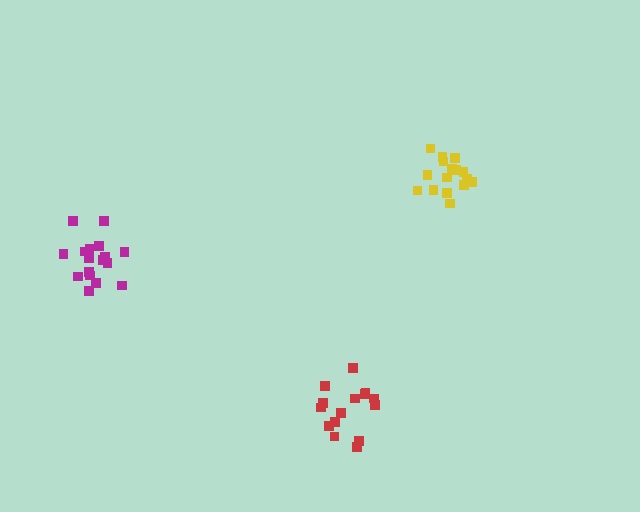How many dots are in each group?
Group 1: 15 dots, Group 2: 16 dots, Group 3: 17 dots (48 total).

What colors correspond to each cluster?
The clusters are colored: red, yellow, magenta.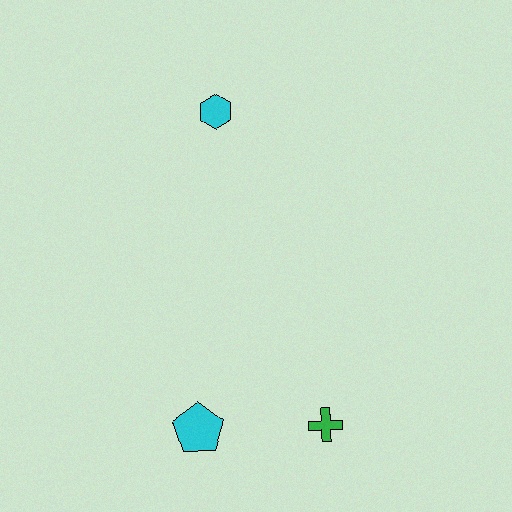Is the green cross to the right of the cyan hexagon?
Yes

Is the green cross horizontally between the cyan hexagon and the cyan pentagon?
No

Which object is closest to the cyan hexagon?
The cyan pentagon is closest to the cyan hexagon.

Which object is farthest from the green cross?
The cyan hexagon is farthest from the green cross.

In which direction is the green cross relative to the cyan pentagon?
The green cross is to the right of the cyan pentagon.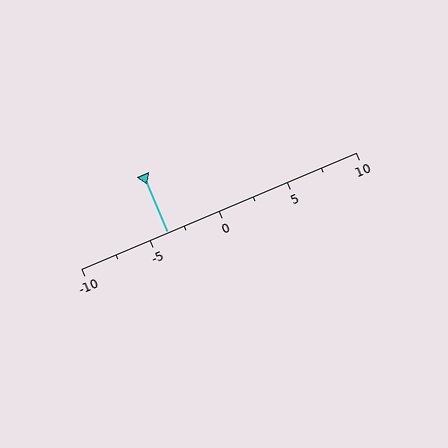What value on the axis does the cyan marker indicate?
The marker indicates approximately -3.8.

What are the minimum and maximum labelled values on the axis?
The axis runs from -10 to 10.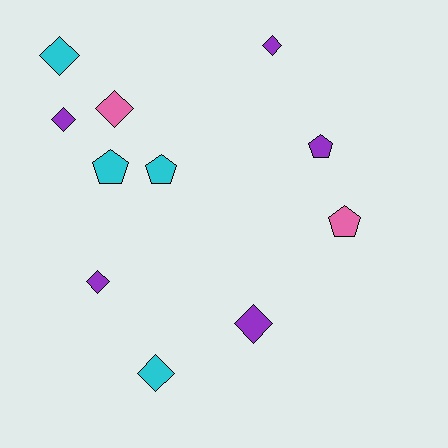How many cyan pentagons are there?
There are 2 cyan pentagons.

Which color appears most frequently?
Purple, with 5 objects.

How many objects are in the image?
There are 11 objects.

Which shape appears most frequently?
Diamond, with 7 objects.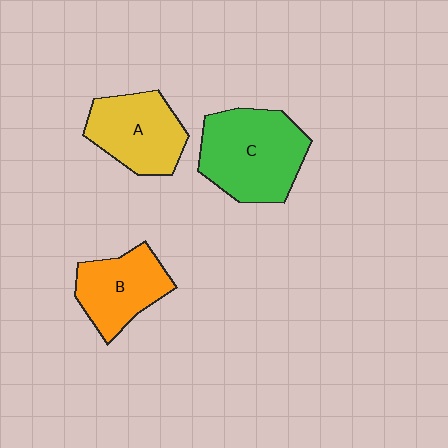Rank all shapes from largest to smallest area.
From largest to smallest: C (green), A (yellow), B (orange).